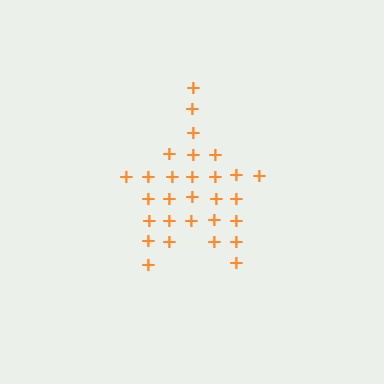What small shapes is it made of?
It is made of small plus signs.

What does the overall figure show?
The overall figure shows a star.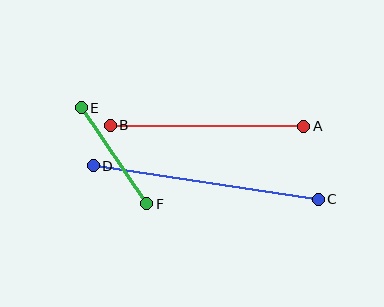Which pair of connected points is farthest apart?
Points C and D are farthest apart.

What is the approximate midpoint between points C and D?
The midpoint is at approximately (206, 182) pixels.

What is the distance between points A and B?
The distance is approximately 194 pixels.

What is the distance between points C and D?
The distance is approximately 228 pixels.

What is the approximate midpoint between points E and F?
The midpoint is at approximately (114, 156) pixels.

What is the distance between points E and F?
The distance is approximately 116 pixels.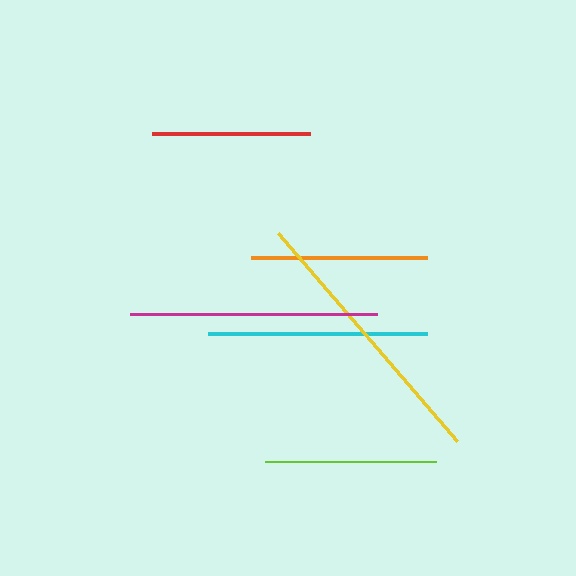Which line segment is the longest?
The yellow line is the longest at approximately 274 pixels.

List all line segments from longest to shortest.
From longest to shortest: yellow, magenta, cyan, orange, lime, red.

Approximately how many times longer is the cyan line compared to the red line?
The cyan line is approximately 1.4 times the length of the red line.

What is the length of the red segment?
The red segment is approximately 157 pixels long.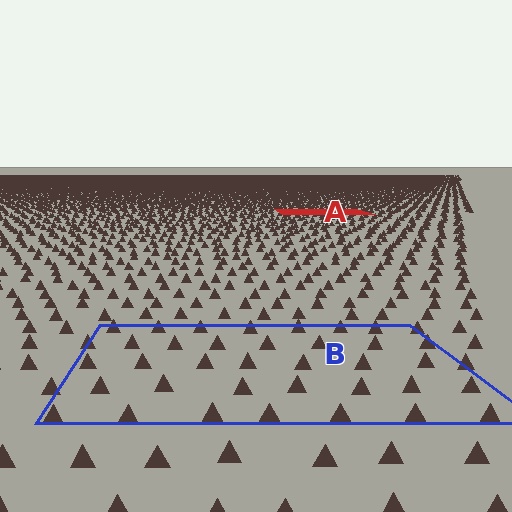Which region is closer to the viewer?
Region B is closer. The texture elements there are larger and more spread out.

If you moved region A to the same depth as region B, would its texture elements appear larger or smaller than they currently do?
They would appear larger. At a closer depth, the same texture elements are projected at a bigger on-screen size.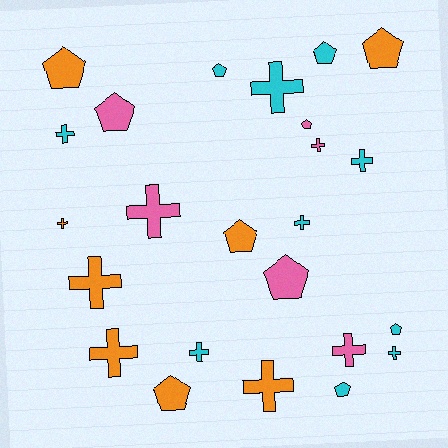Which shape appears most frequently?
Cross, with 13 objects.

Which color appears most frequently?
Cyan, with 10 objects.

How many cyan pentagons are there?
There are 4 cyan pentagons.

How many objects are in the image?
There are 24 objects.